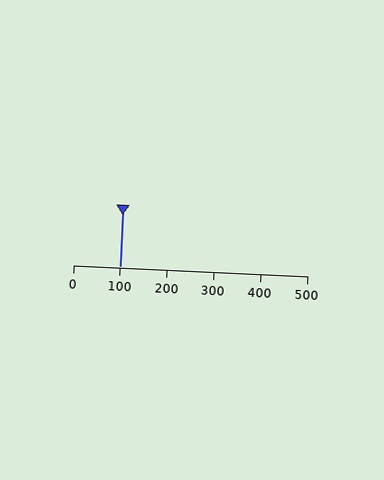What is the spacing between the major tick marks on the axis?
The major ticks are spaced 100 apart.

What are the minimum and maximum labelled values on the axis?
The axis runs from 0 to 500.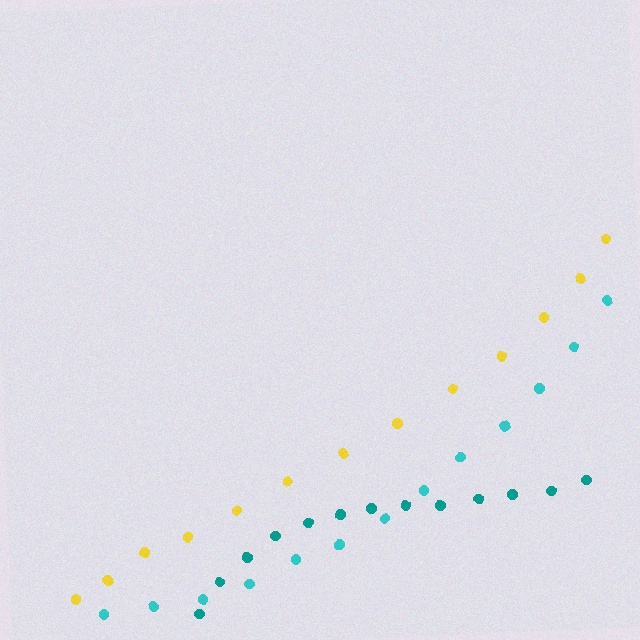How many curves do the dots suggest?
There are 3 distinct paths.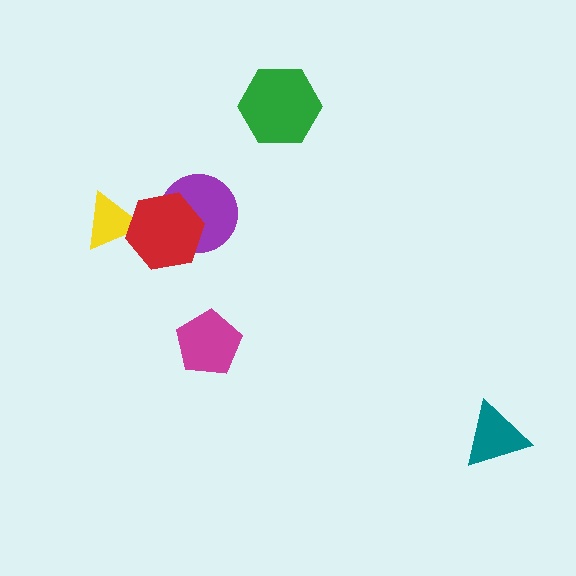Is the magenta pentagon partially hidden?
No, no other shape covers it.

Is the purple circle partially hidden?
Yes, it is partially covered by another shape.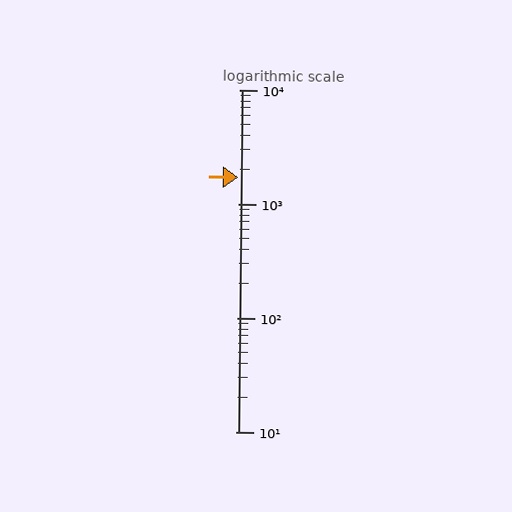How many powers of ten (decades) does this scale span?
The scale spans 3 decades, from 10 to 10000.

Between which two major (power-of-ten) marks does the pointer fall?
The pointer is between 1000 and 10000.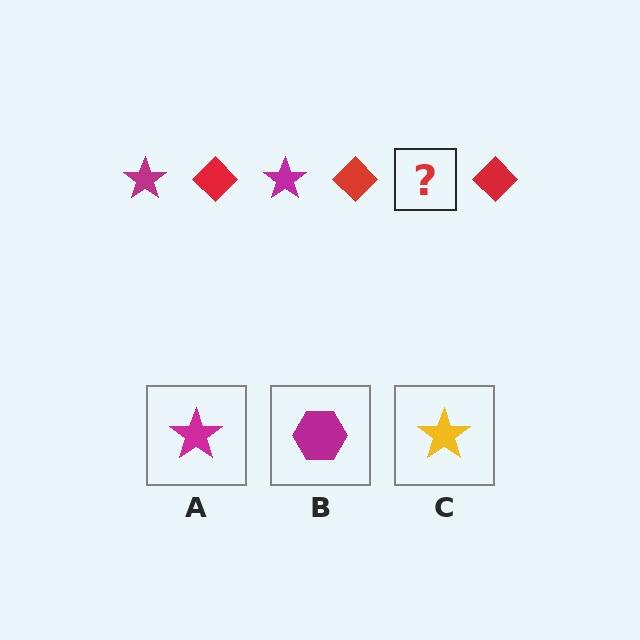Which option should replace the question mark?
Option A.